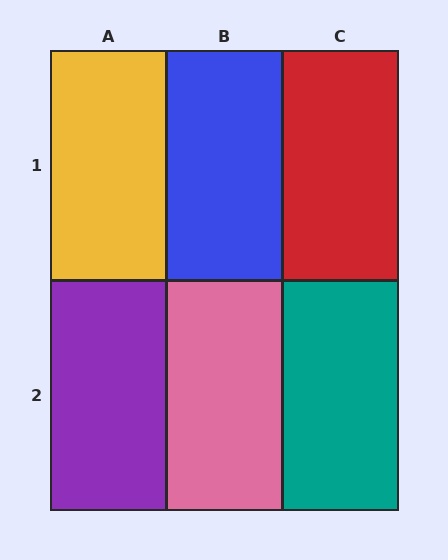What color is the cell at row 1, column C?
Red.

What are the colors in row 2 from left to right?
Purple, pink, teal.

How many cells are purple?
1 cell is purple.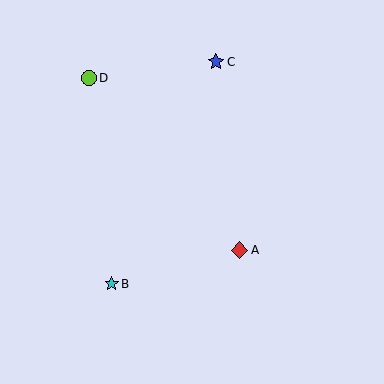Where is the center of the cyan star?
The center of the cyan star is at (112, 284).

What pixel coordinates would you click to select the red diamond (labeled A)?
Click at (240, 250) to select the red diamond A.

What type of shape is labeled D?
Shape D is a lime circle.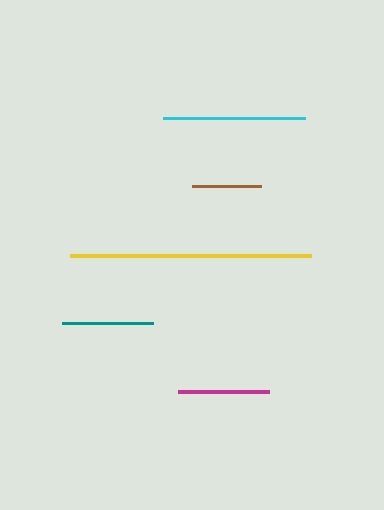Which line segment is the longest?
The yellow line is the longest at approximately 241 pixels.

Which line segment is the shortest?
The brown line is the shortest at approximately 68 pixels.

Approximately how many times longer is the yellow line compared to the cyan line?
The yellow line is approximately 1.7 times the length of the cyan line.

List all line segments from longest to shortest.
From longest to shortest: yellow, cyan, teal, magenta, brown.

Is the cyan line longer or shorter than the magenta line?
The cyan line is longer than the magenta line.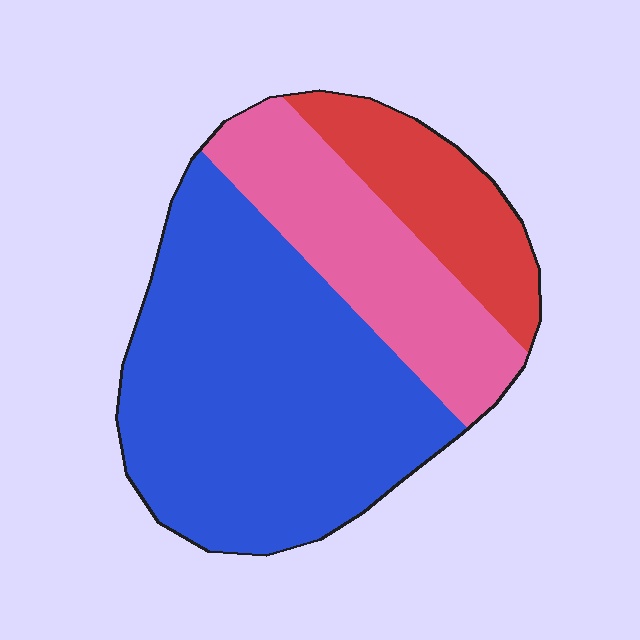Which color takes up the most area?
Blue, at roughly 55%.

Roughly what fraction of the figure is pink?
Pink covers 26% of the figure.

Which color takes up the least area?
Red, at roughly 15%.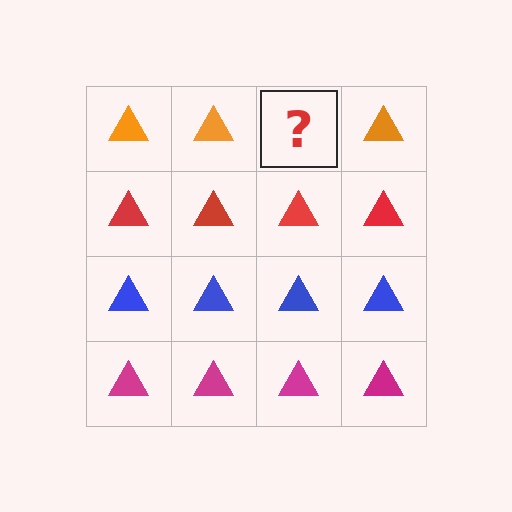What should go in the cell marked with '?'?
The missing cell should contain an orange triangle.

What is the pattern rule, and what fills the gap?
The rule is that each row has a consistent color. The gap should be filled with an orange triangle.